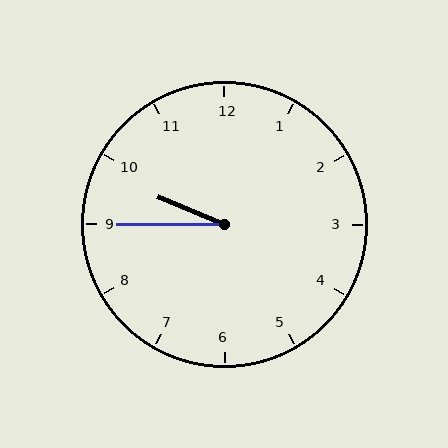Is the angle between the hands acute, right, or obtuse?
It is acute.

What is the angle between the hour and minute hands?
Approximately 22 degrees.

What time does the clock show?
9:45.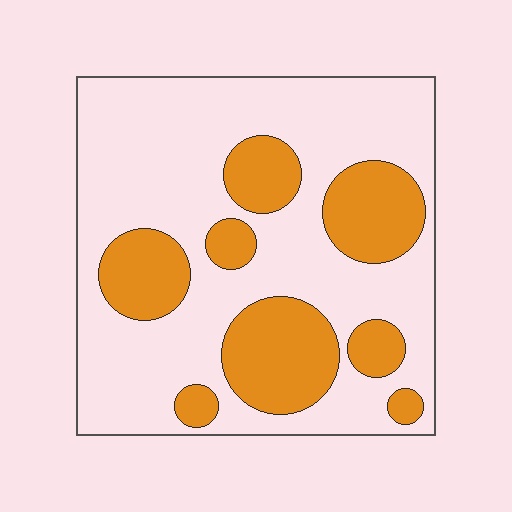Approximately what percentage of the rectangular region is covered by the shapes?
Approximately 30%.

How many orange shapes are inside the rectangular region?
8.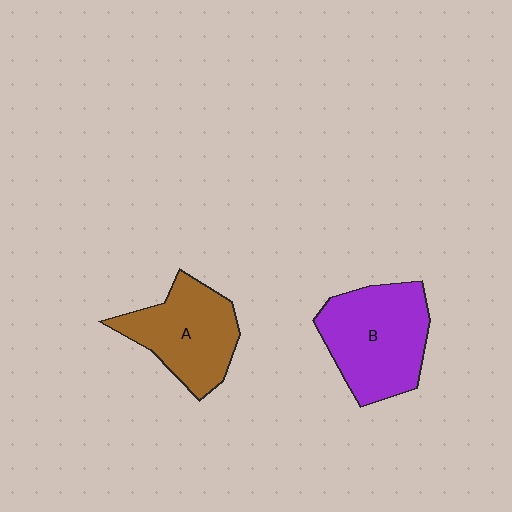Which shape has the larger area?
Shape B (purple).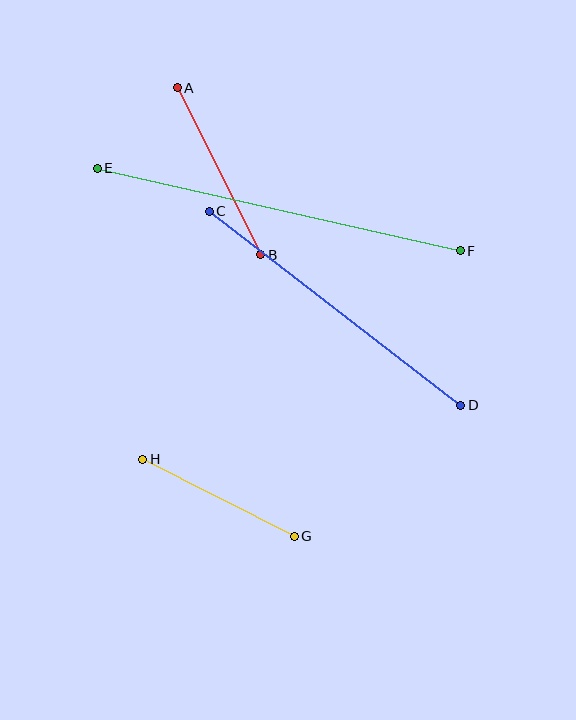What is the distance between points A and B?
The distance is approximately 187 pixels.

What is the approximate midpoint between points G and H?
The midpoint is at approximately (219, 498) pixels.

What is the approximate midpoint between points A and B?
The midpoint is at approximately (219, 171) pixels.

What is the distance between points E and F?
The distance is approximately 372 pixels.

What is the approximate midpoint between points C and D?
The midpoint is at approximately (335, 308) pixels.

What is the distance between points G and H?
The distance is approximately 170 pixels.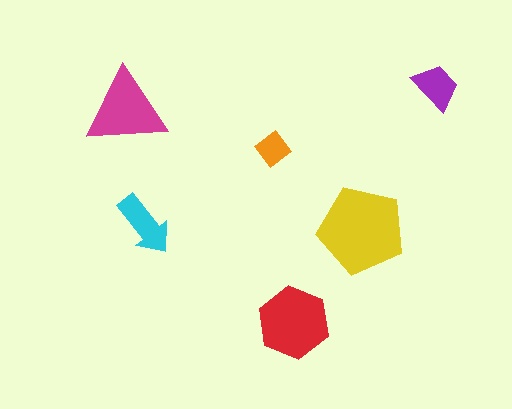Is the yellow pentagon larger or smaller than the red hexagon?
Larger.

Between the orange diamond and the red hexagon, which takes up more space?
The red hexagon.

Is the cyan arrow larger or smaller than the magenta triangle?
Smaller.